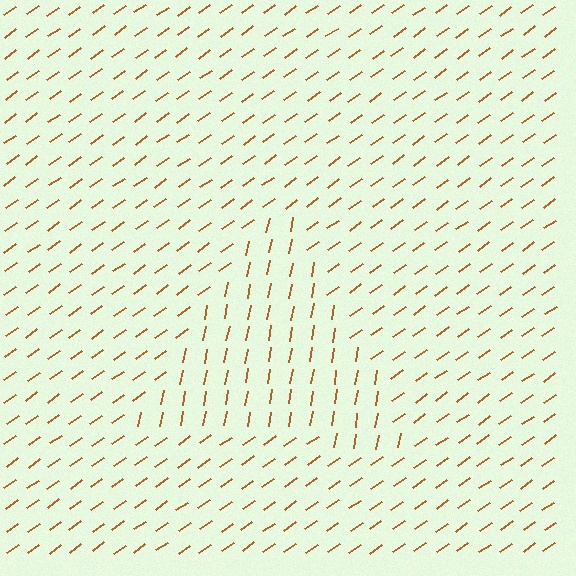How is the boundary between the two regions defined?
The boundary is defined purely by a change in line orientation (approximately 45 degrees difference). All lines are the same color and thickness.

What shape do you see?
I see a triangle.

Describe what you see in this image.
The image is filled with small brown line segments. A triangle region in the image has lines oriented differently from the surrounding lines, creating a visible texture boundary.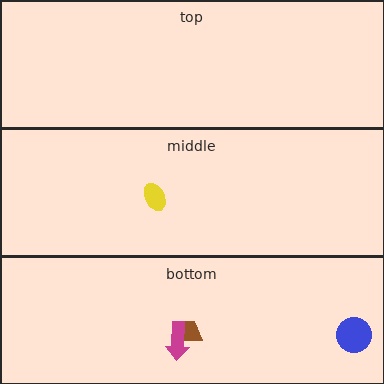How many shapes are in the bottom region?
3.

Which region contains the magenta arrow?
The bottom region.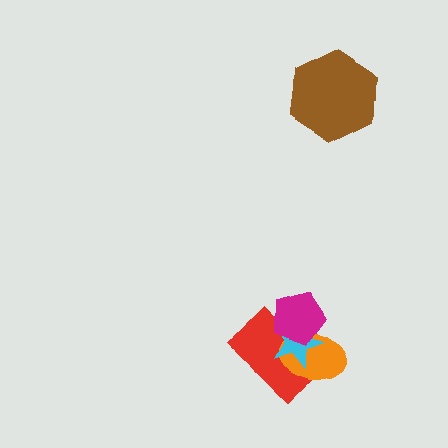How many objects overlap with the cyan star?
3 objects overlap with the cyan star.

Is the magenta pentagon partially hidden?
No, no other shape covers it.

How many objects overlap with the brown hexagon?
0 objects overlap with the brown hexagon.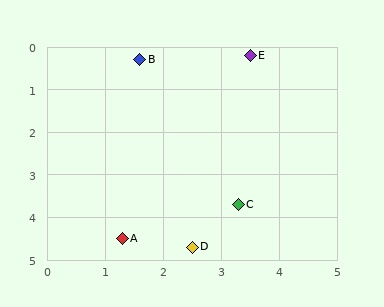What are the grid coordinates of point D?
Point D is at approximately (2.5, 4.7).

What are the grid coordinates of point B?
Point B is at approximately (1.6, 0.3).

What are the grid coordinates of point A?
Point A is at approximately (1.3, 4.5).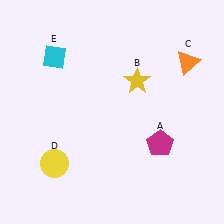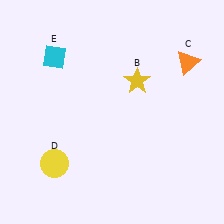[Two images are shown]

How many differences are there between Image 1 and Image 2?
There is 1 difference between the two images.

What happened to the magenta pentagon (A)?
The magenta pentagon (A) was removed in Image 2. It was in the bottom-right area of Image 1.